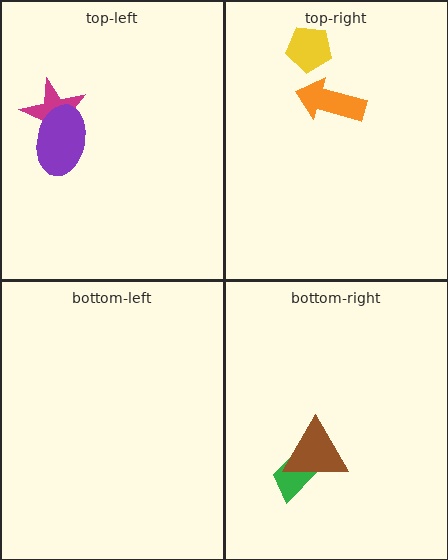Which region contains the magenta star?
The top-left region.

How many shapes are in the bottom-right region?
2.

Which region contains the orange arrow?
The top-right region.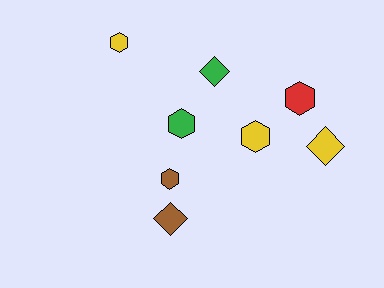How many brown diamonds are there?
There is 1 brown diamond.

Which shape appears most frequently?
Hexagon, with 5 objects.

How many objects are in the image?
There are 8 objects.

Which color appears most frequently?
Yellow, with 3 objects.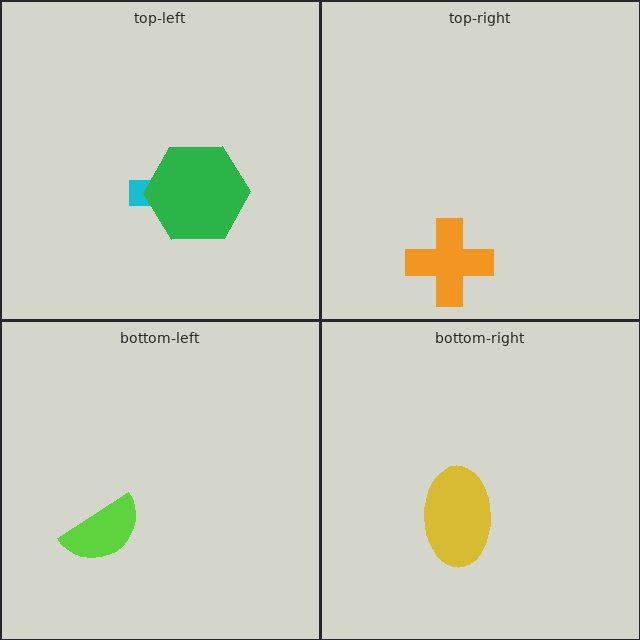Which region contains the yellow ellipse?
The bottom-right region.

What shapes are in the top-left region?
The cyan arrow, the green hexagon.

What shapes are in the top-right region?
The orange cross.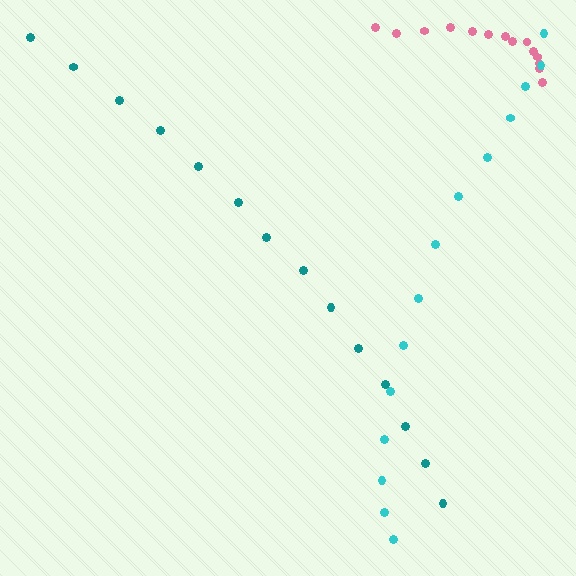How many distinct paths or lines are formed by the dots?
There are 3 distinct paths.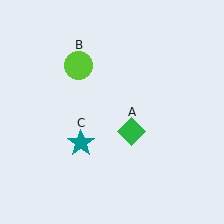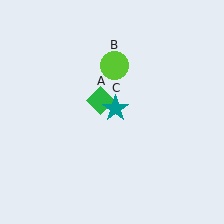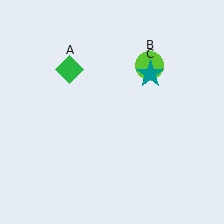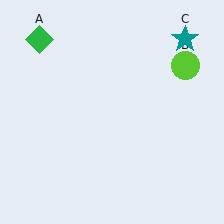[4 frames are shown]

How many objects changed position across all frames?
3 objects changed position: green diamond (object A), lime circle (object B), teal star (object C).